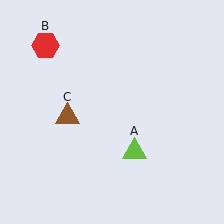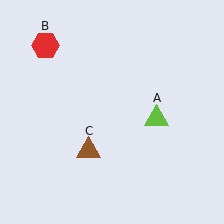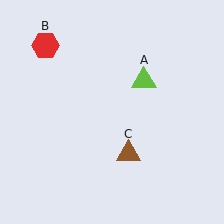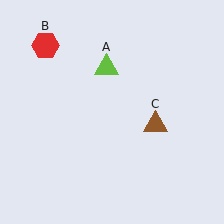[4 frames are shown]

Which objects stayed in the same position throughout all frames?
Red hexagon (object B) remained stationary.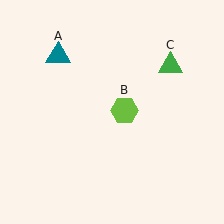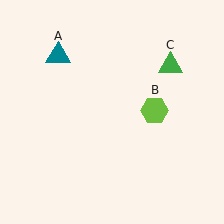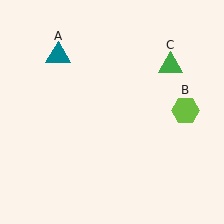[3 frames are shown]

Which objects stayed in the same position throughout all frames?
Teal triangle (object A) and green triangle (object C) remained stationary.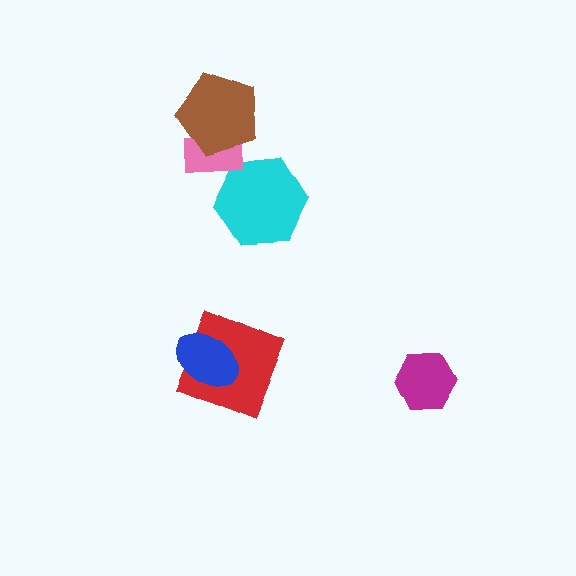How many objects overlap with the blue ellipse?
1 object overlaps with the blue ellipse.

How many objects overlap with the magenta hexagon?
0 objects overlap with the magenta hexagon.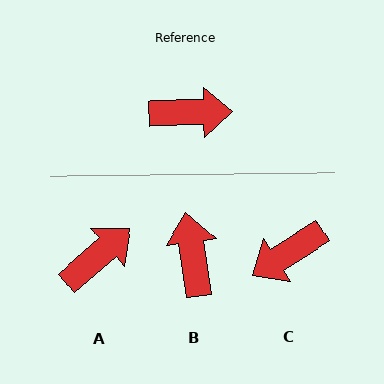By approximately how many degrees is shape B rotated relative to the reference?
Approximately 97 degrees counter-clockwise.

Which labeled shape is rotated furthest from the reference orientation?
C, about 149 degrees away.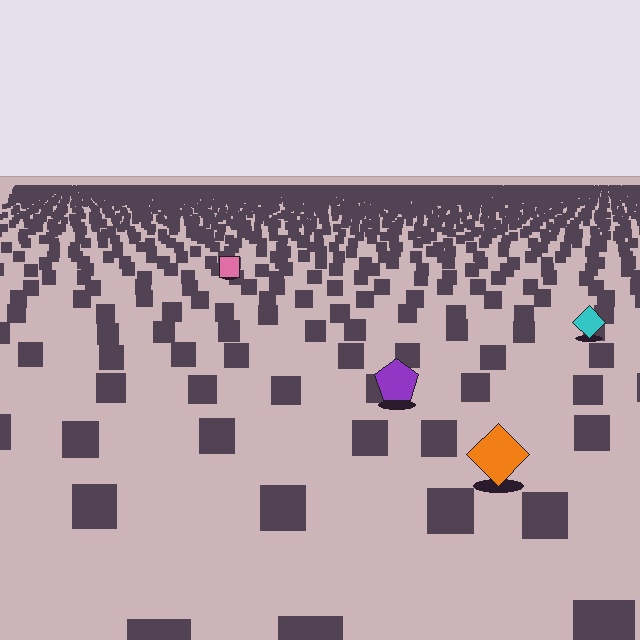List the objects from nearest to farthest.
From nearest to farthest: the orange diamond, the purple pentagon, the cyan diamond, the pink square.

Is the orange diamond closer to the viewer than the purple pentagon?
Yes. The orange diamond is closer — you can tell from the texture gradient: the ground texture is coarser near it.